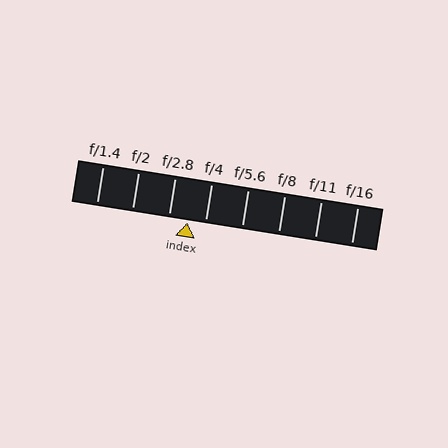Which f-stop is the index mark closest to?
The index mark is closest to f/4.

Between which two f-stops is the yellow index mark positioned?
The index mark is between f/2.8 and f/4.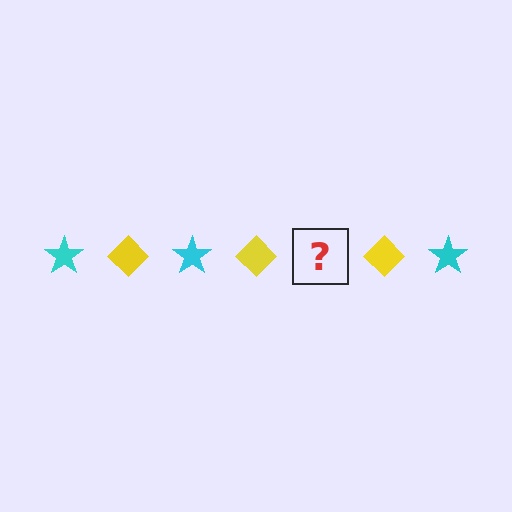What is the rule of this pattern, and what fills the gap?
The rule is that the pattern alternates between cyan star and yellow diamond. The gap should be filled with a cyan star.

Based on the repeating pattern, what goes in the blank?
The blank should be a cyan star.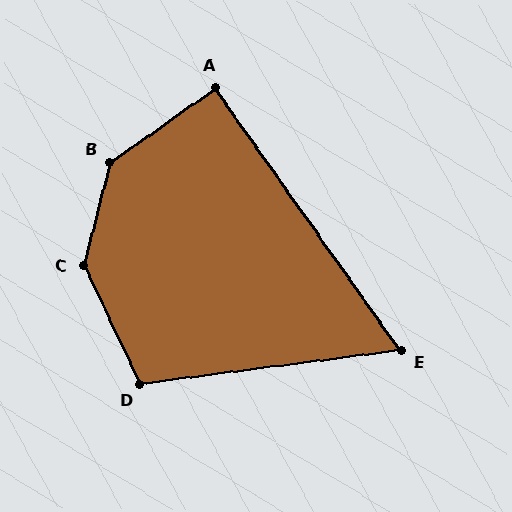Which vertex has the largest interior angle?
B, at approximately 140 degrees.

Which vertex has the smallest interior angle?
E, at approximately 62 degrees.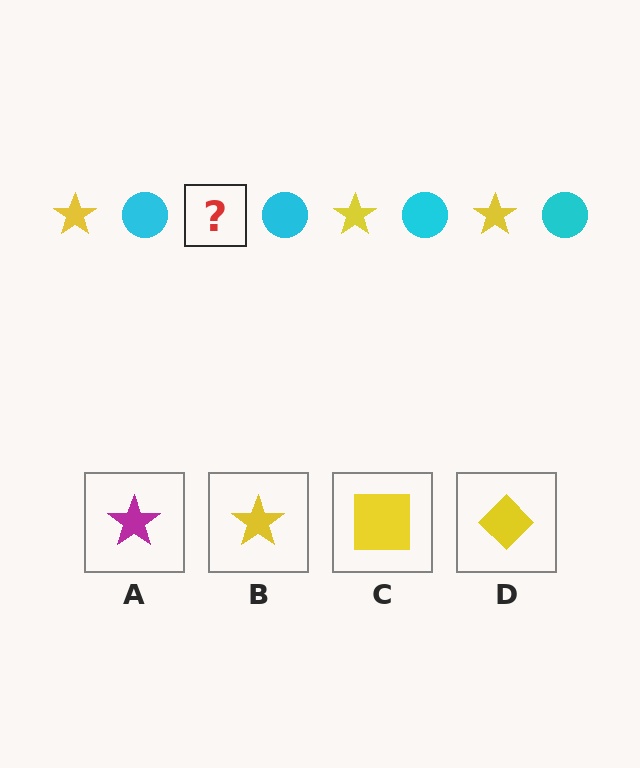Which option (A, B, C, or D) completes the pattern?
B.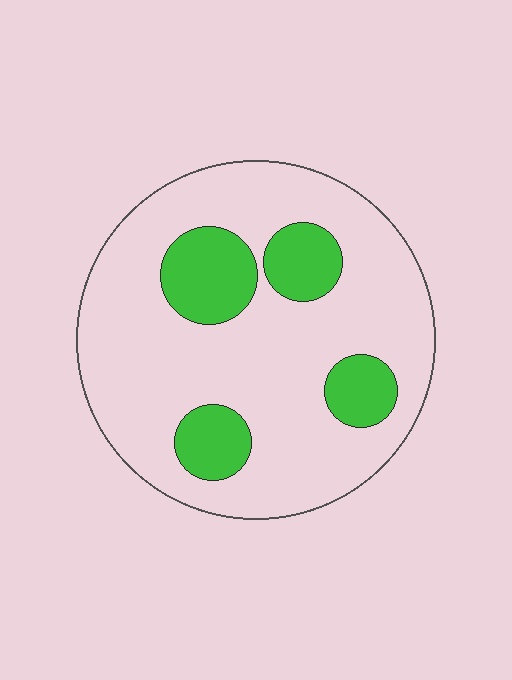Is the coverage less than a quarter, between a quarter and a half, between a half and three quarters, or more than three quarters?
Less than a quarter.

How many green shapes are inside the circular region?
4.